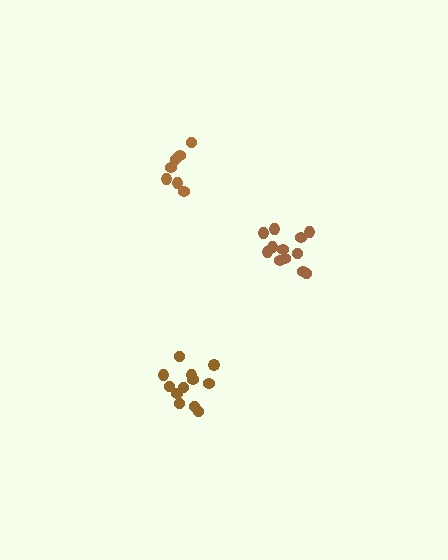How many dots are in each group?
Group 1: 7 dots, Group 2: 12 dots, Group 3: 12 dots (31 total).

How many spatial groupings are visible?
There are 3 spatial groupings.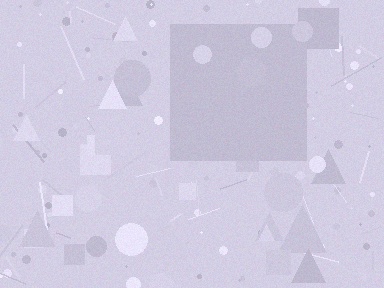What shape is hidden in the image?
A square is hidden in the image.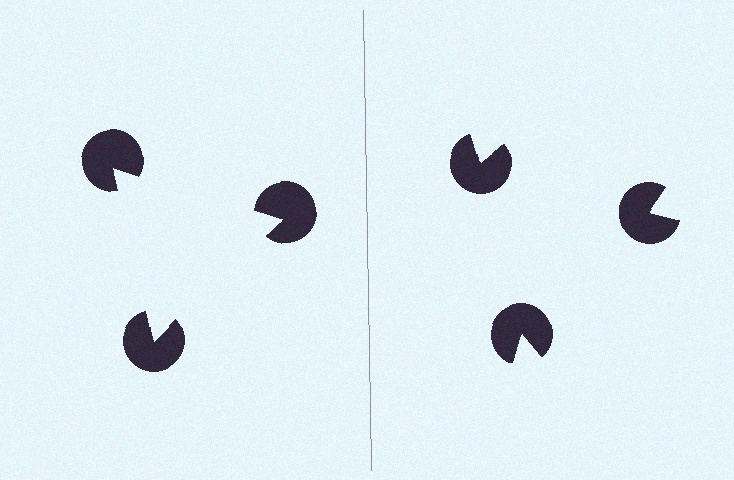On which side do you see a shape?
An illusory triangle appears on the left side. On the right side the wedge cuts are rotated, so no coherent shape forms.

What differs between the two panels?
The pac-man discs are positioned identically on both sides; only the wedge orientations differ. On the left they align to a triangle; on the right they are misaligned.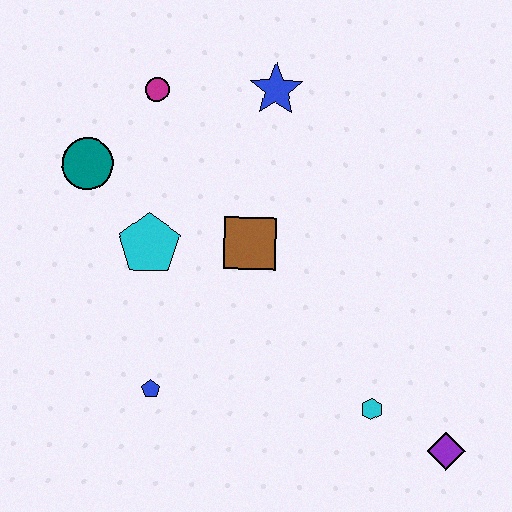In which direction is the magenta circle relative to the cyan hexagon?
The magenta circle is above the cyan hexagon.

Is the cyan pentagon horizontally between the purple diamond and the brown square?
No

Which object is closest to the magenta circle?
The teal circle is closest to the magenta circle.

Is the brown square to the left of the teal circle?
No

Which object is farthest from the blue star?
The purple diamond is farthest from the blue star.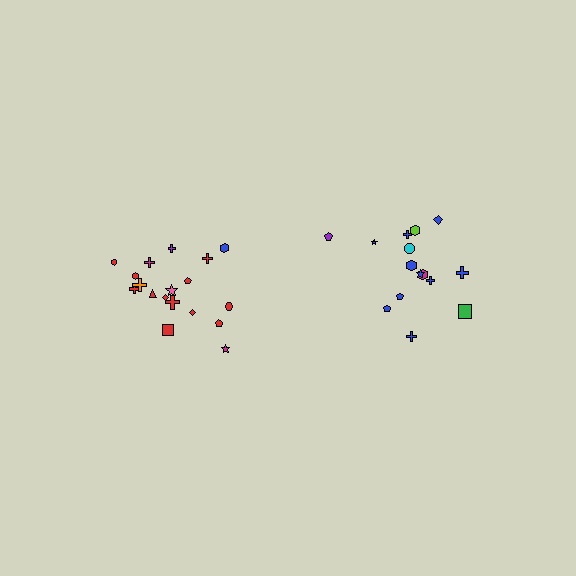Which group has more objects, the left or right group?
The left group.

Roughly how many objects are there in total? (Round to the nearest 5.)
Roughly 35 objects in total.